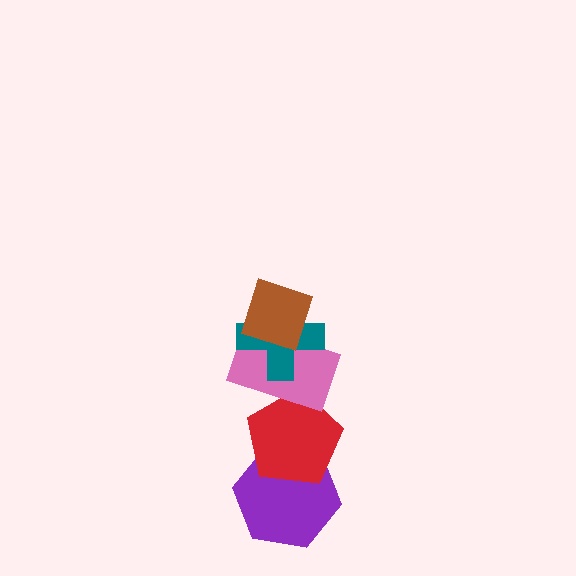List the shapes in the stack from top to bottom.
From top to bottom: the brown diamond, the teal cross, the pink rectangle, the red pentagon, the purple hexagon.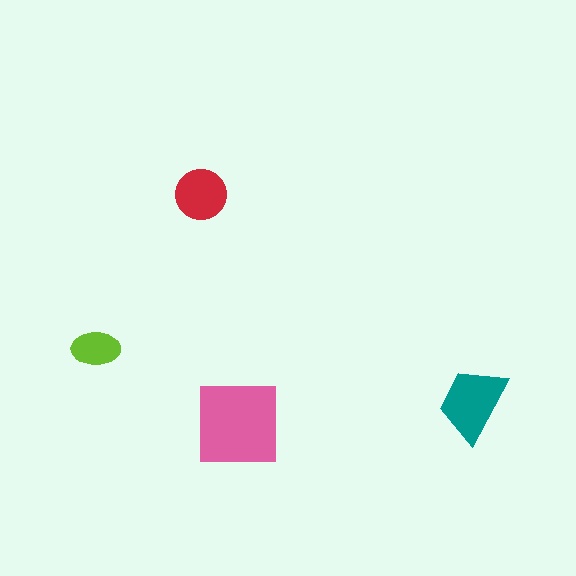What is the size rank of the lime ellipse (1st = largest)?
4th.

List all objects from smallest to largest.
The lime ellipse, the red circle, the teal trapezoid, the pink square.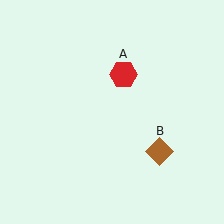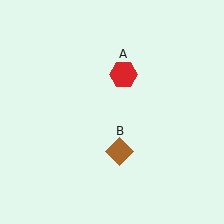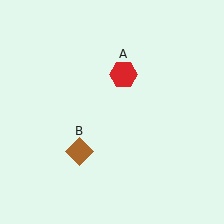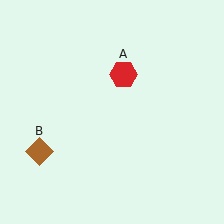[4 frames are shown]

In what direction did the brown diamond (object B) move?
The brown diamond (object B) moved left.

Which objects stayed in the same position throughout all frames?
Red hexagon (object A) remained stationary.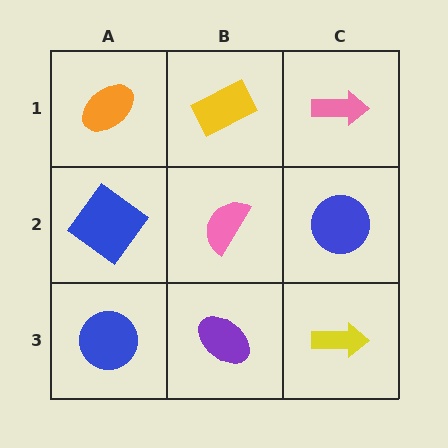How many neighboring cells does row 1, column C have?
2.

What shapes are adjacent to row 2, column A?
An orange ellipse (row 1, column A), a blue circle (row 3, column A), a pink semicircle (row 2, column B).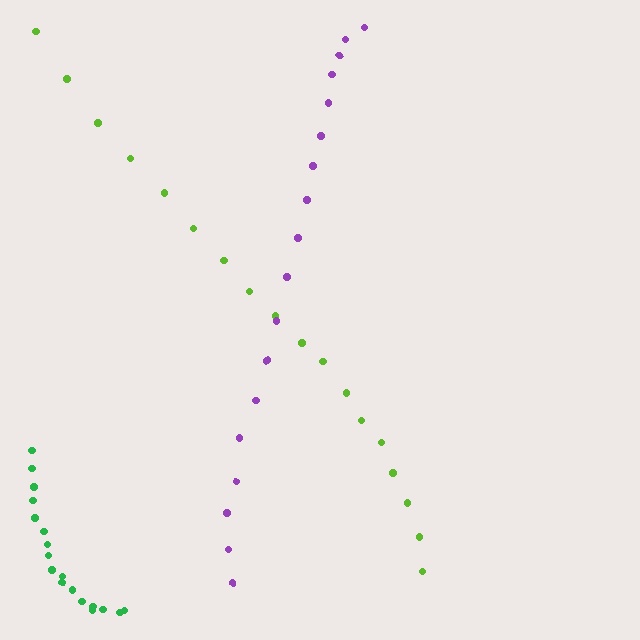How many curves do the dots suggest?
There are 3 distinct paths.